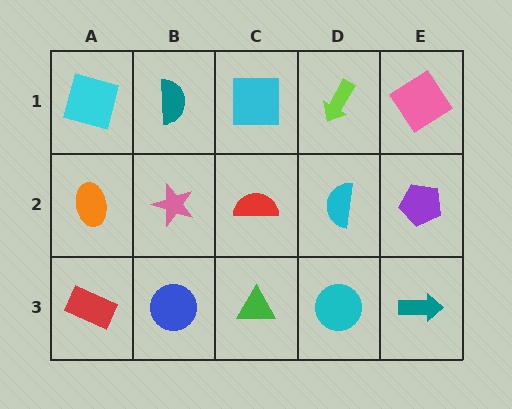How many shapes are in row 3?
5 shapes.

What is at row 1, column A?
A cyan square.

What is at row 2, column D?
A cyan semicircle.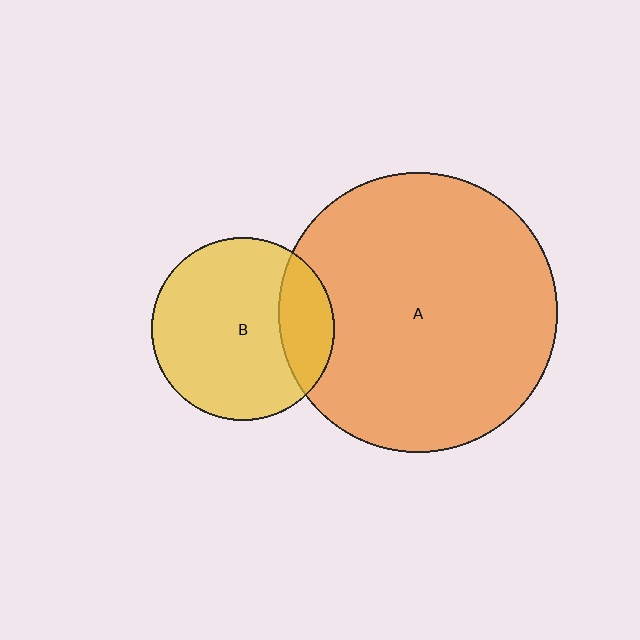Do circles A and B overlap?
Yes.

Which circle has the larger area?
Circle A (orange).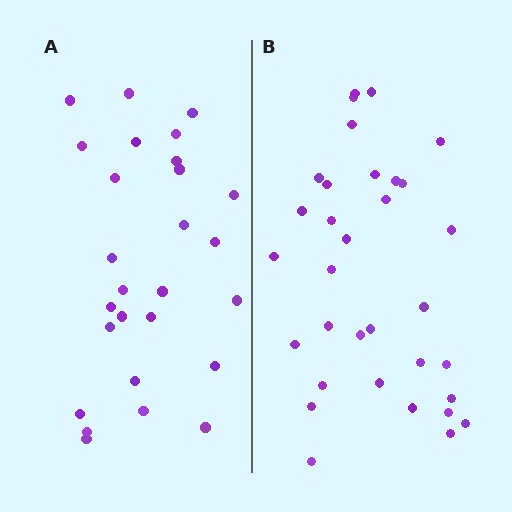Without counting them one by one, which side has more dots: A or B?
Region B (the right region) has more dots.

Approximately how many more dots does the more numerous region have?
Region B has about 6 more dots than region A.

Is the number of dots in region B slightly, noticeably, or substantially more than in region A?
Region B has only slightly more — the two regions are fairly close. The ratio is roughly 1.2 to 1.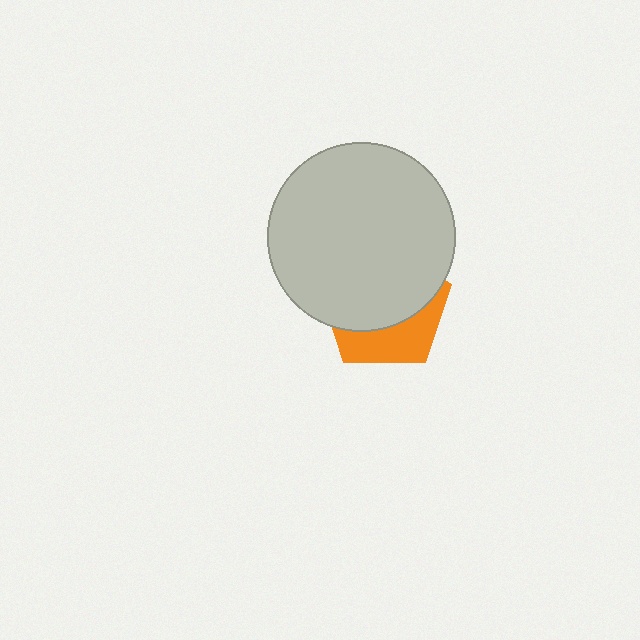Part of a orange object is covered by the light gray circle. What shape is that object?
It is a pentagon.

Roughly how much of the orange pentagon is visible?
A small part of it is visible (roughly 35%).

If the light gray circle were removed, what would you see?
You would see the complete orange pentagon.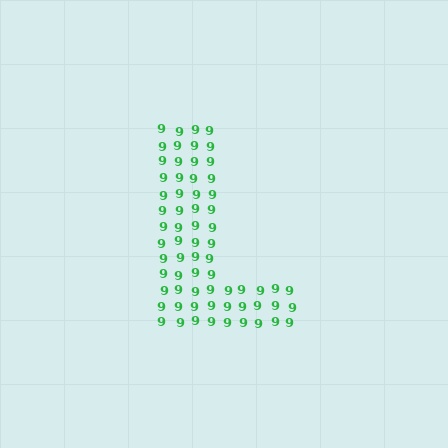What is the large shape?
The large shape is the letter L.